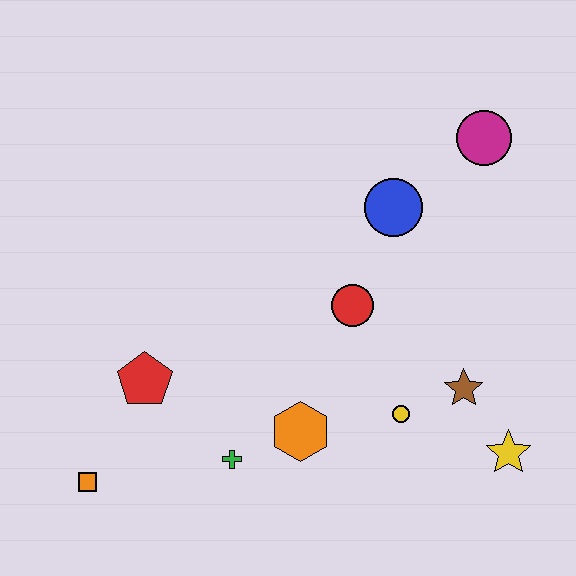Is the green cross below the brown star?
Yes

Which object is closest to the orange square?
The red pentagon is closest to the orange square.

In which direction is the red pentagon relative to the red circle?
The red pentagon is to the left of the red circle.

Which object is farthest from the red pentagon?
The magenta circle is farthest from the red pentagon.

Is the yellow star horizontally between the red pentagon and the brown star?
No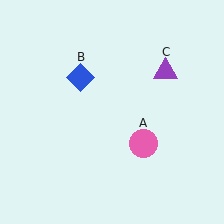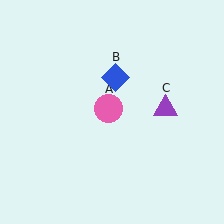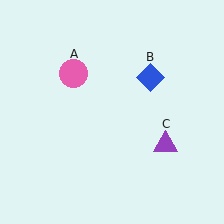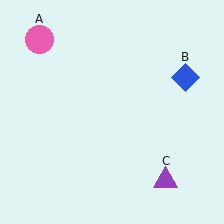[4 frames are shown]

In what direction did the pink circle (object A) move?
The pink circle (object A) moved up and to the left.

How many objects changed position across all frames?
3 objects changed position: pink circle (object A), blue diamond (object B), purple triangle (object C).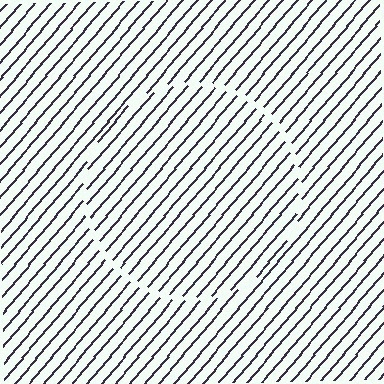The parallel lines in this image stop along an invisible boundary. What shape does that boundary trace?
An illusory circle. The interior of the shape contains the same grating, shifted by half a period — the contour is defined by the phase discontinuity where line-ends from the inner and outer gratings abut.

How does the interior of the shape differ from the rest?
The interior of the shape contains the same grating, shifted by half a period — the contour is defined by the phase discontinuity where line-ends from the inner and outer gratings abut.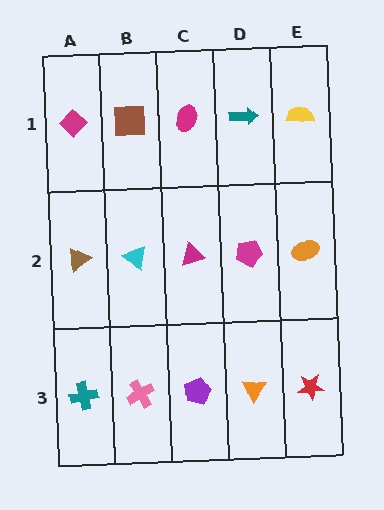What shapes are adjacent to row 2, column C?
A magenta ellipse (row 1, column C), a purple pentagon (row 3, column C), a cyan triangle (row 2, column B), a magenta pentagon (row 2, column D).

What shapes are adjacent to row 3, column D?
A magenta pentagon (row 2, column D), a purple pentagon (row 3, column C), a red star (row 3, column E).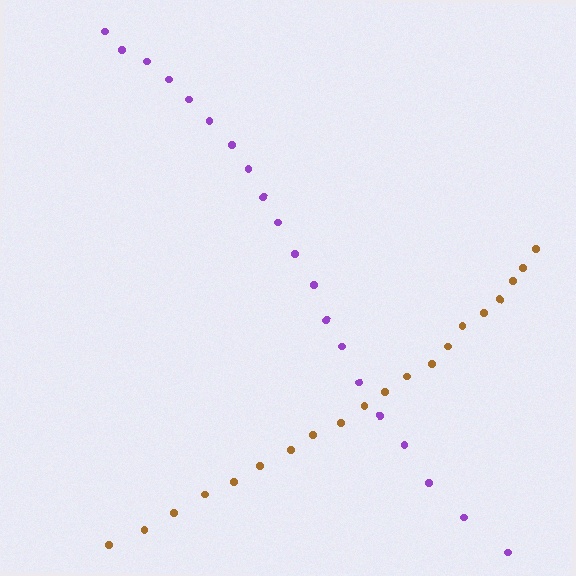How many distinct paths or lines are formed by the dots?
There are 2 distinct paths.